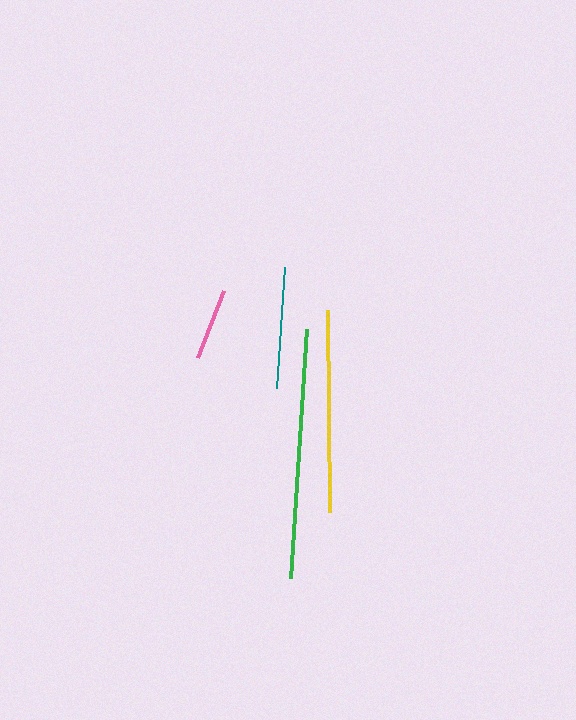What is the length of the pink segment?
The pink segment is approximately 73 pixels long.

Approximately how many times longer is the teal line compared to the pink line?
The teal line is approximately 1.7 times the length of the pink line.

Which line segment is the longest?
The green line is the longest at approximately 249 pixels.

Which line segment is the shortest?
The pink line is the shortest at approximately 73 pixels.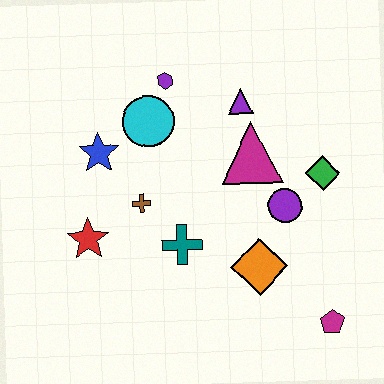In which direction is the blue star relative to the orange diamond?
The blue star is to the left of the orange diamond.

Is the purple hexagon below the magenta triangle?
No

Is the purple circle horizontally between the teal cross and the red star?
No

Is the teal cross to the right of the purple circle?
No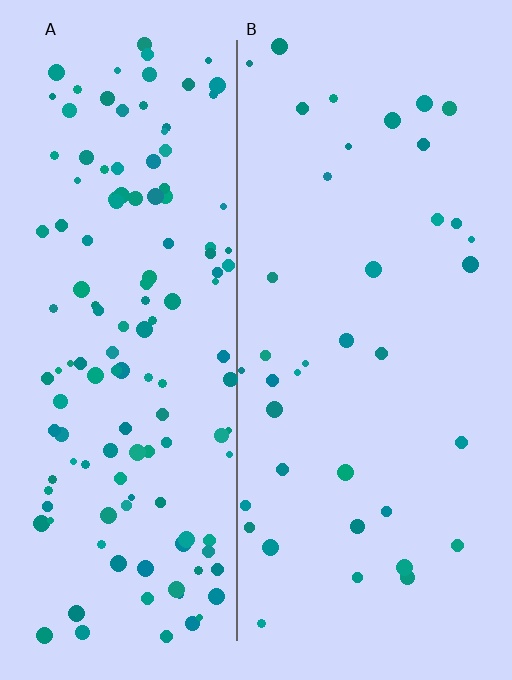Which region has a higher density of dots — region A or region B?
A (the left).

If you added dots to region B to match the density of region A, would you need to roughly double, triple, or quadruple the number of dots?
Approximately quadruple.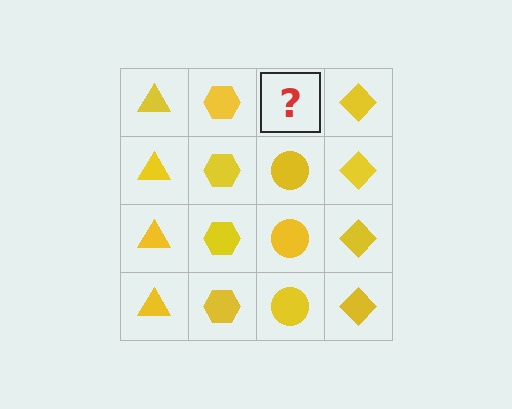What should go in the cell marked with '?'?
The missing cell should contain a yellow circle.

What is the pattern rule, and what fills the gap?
The rule is that each column has a consistent shape. The gap should be filled with a yellow circle.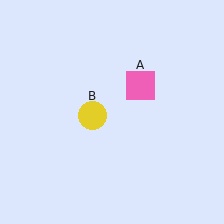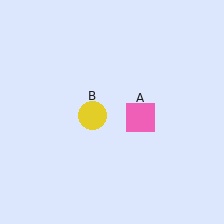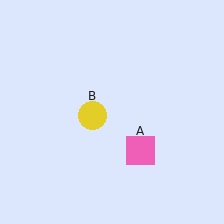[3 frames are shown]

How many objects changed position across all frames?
1 object changed position: pink square (object A).